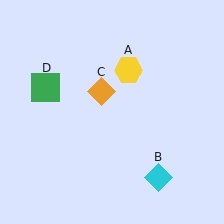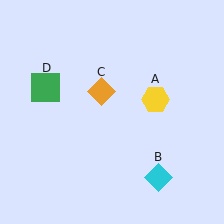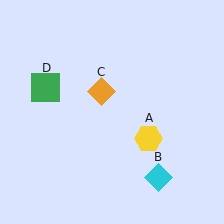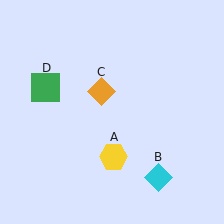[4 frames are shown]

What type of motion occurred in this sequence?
The yellow hexagon (object A) rotated clockwise around the center of the scene.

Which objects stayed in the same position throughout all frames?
Cyan diamond (object B) and orange diamond (object C) and green square (object D) remained stationary.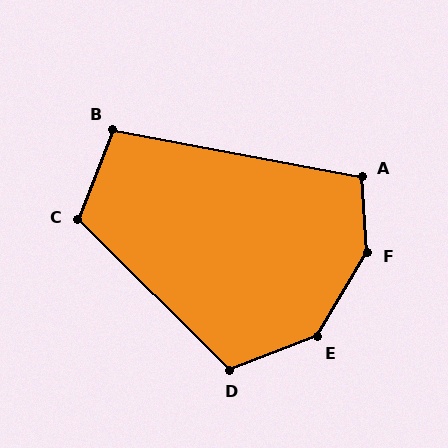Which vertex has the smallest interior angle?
B, at approximately 101 degrees.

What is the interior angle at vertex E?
Approximately 142 degrees (obtuse).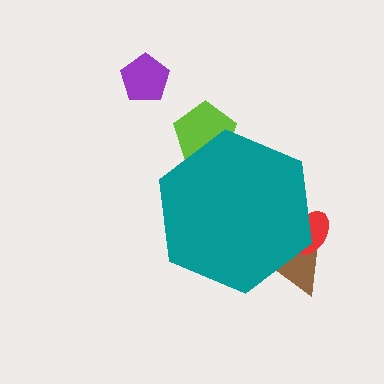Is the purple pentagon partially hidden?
No, the purple pentagon is fully visible.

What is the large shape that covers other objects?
A teal hexagon.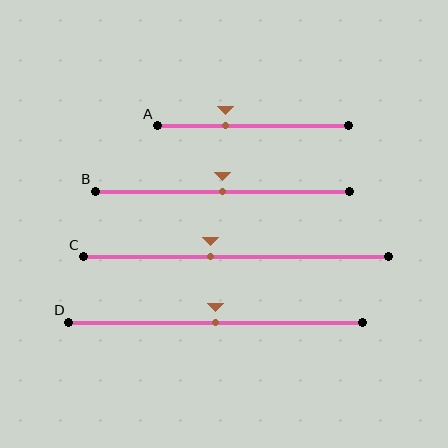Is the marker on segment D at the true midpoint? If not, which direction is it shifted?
Yes, the marker on segment D is at the true midpoint.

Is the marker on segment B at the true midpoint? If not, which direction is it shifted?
Yes, the marker on segment B is at the true midpoint.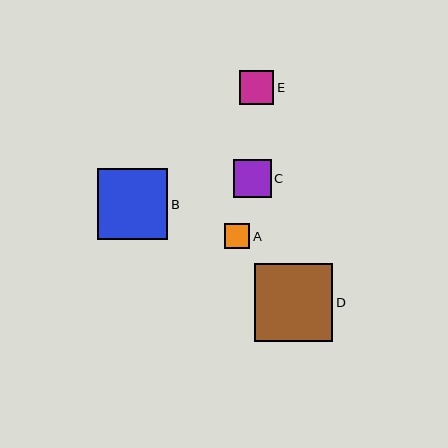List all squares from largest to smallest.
From largest to smallest: D, B, C, E, A.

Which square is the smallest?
Square A is the smallest with a size of approximately 25 pixels.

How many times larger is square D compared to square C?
Square D is approximately 2.0 times the size of square C.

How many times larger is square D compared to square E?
Square D is approximately 2.3 times the size of square E.